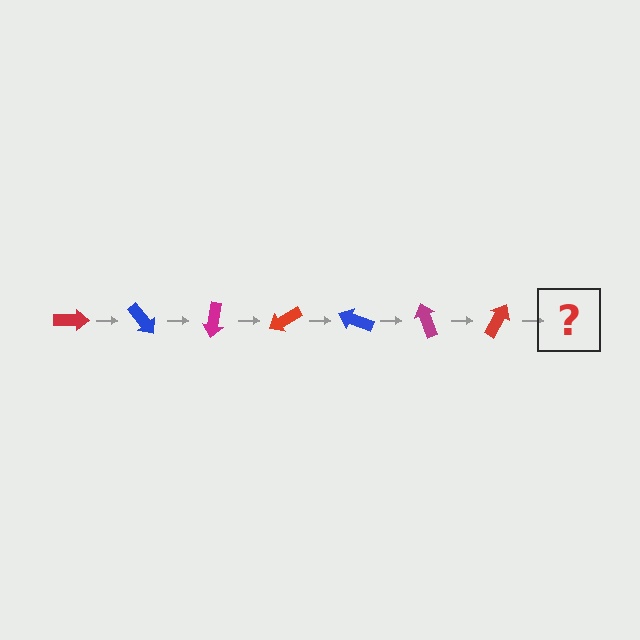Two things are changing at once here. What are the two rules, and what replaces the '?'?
The two rules are that it rotates 50 degrees each step and the color cycles through red, blue, and magenta. The '?' should be a blue arrow, rotated 350 degrees from the start.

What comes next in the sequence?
The next element should be a blue arrow, rotated 350 degrees from the start.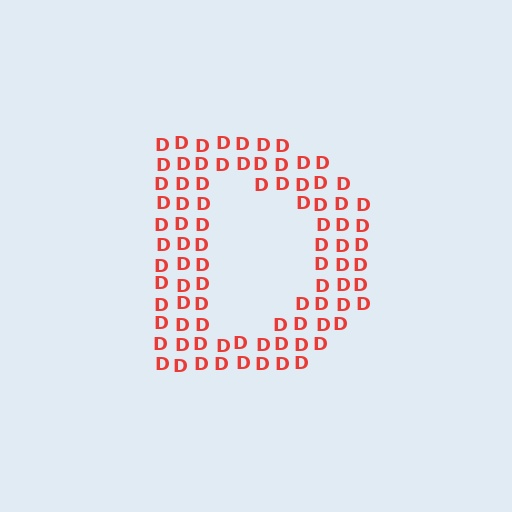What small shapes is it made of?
It is made of small letter D's.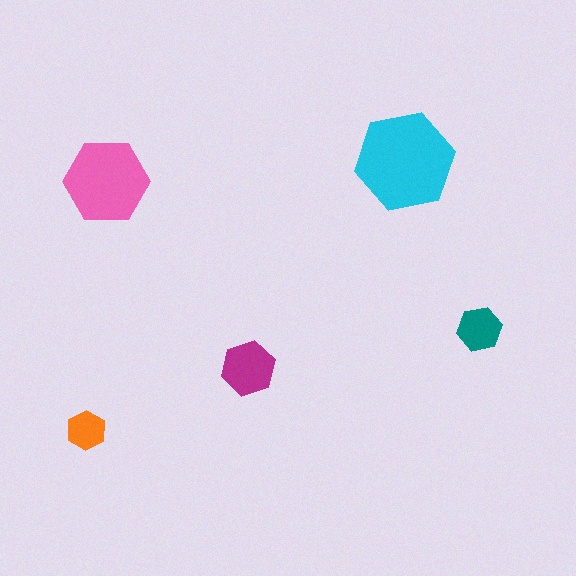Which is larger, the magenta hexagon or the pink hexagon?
The pink one.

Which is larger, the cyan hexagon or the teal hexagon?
The cyan one.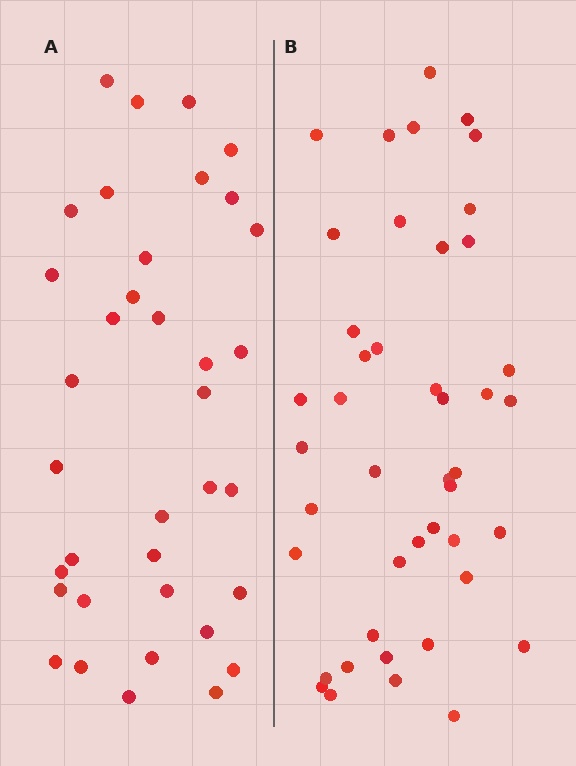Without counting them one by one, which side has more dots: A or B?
Region B (the right region) has more dots.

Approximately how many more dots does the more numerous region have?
Region B has roughly 8 or so more dots than region A.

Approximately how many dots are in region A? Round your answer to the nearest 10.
About 40 dots. (The exact count is 36, which rounds to 40.)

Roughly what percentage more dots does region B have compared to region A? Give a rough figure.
About 20% more.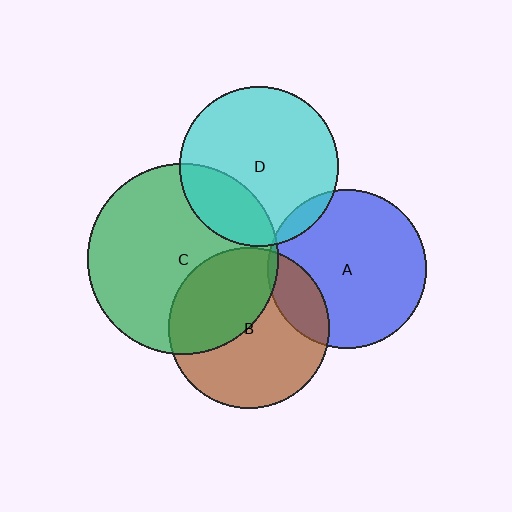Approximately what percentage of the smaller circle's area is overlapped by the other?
Approximately 5%.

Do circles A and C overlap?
Yes.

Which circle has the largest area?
Circle C (green).